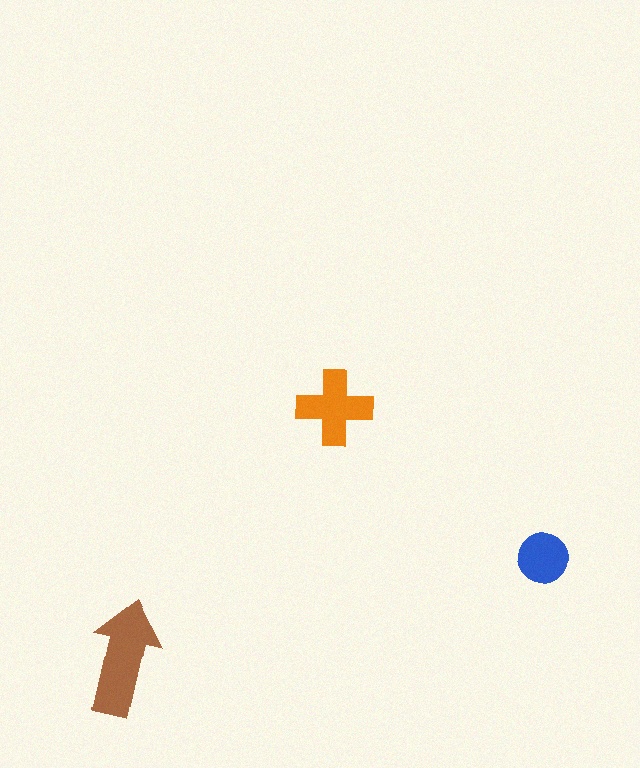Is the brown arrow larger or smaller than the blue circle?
Larger.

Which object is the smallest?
The blue circle.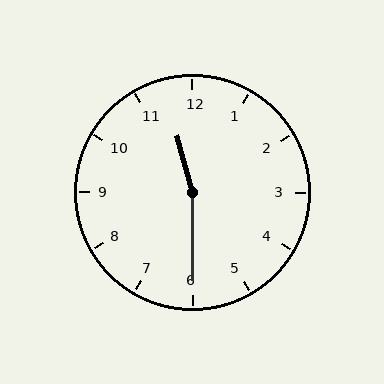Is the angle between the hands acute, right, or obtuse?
It is obtuse.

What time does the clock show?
11:30.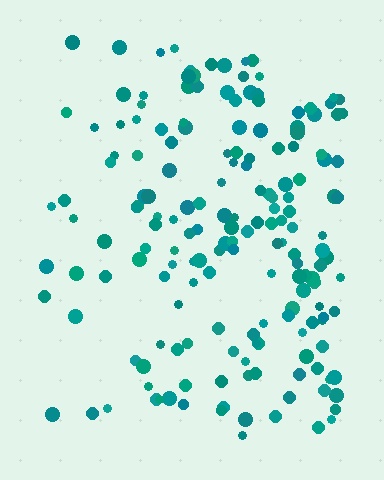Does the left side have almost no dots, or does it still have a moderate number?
Still a moderate number, just noticeably fewer than the right.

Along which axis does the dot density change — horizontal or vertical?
Horizontal.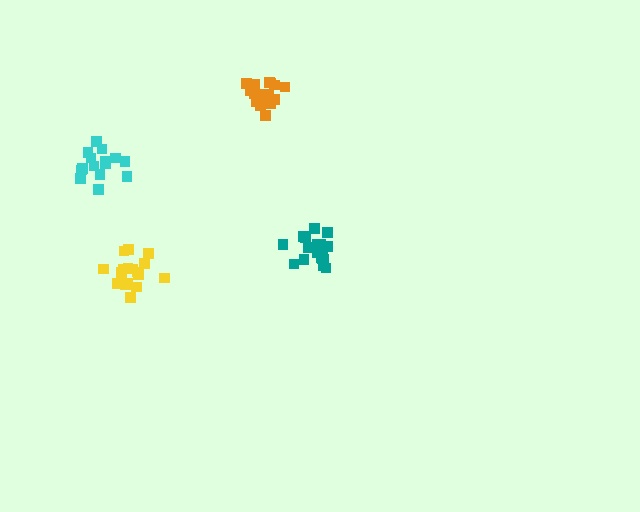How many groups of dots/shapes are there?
There are 4 groups.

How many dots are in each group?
Group 1: 18 dots, Group 2: 20 dots, Group 3: 15 dots, Group 4: 17 dots (70 total).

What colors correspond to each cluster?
The clusters are colored: orange, teal, cyan, yellow.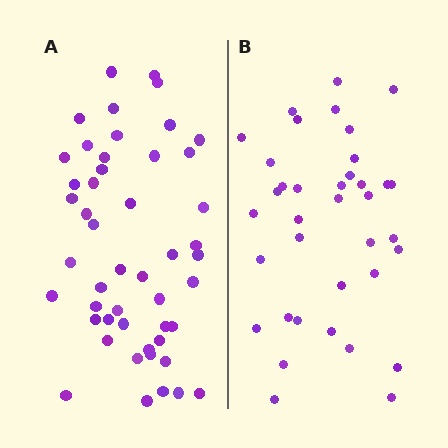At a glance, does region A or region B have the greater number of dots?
Region A (the left region) has more dots.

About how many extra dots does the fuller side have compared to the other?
Region A has roughly 12 or so more dots than region B.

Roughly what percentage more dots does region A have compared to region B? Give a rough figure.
About 30% more.